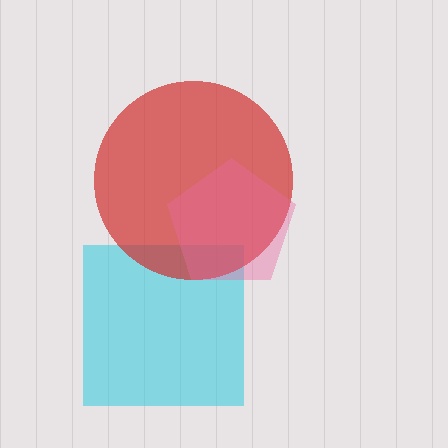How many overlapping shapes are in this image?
There are 3 overlapping shapes in the image.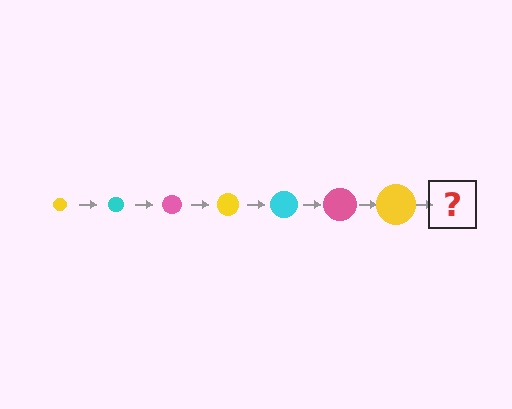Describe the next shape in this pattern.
It should be a cyan circle, larger than the previous one.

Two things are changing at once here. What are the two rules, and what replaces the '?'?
The two rules are that the circle grows larger each step and the color cycles through yellow, cyan, and pink. The '?' should be a cyan circle, larger than the previous one.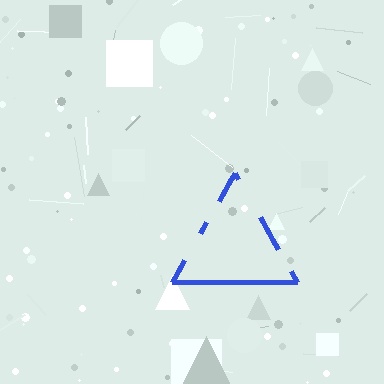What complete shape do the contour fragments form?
The contour fragments form a triangle.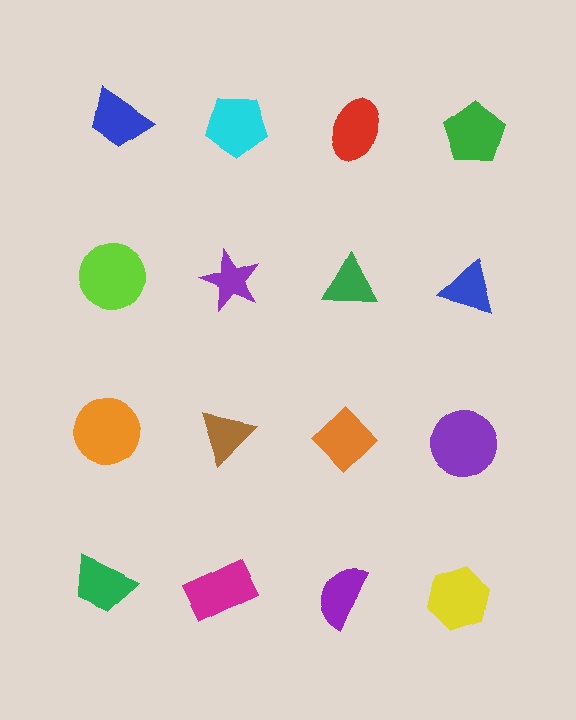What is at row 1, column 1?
A blue trapezoid.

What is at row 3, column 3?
An orange diamond.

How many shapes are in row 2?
4 shapes.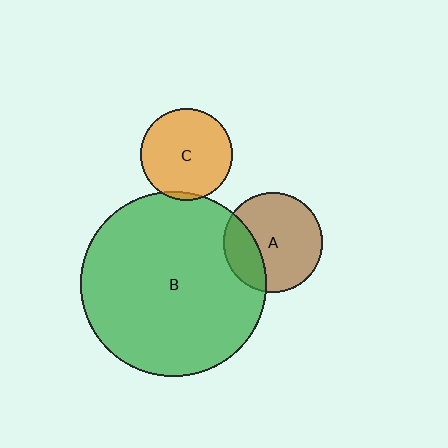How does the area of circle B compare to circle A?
Approximately 3.5 times.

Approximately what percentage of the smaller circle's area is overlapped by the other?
Approximately 5%.